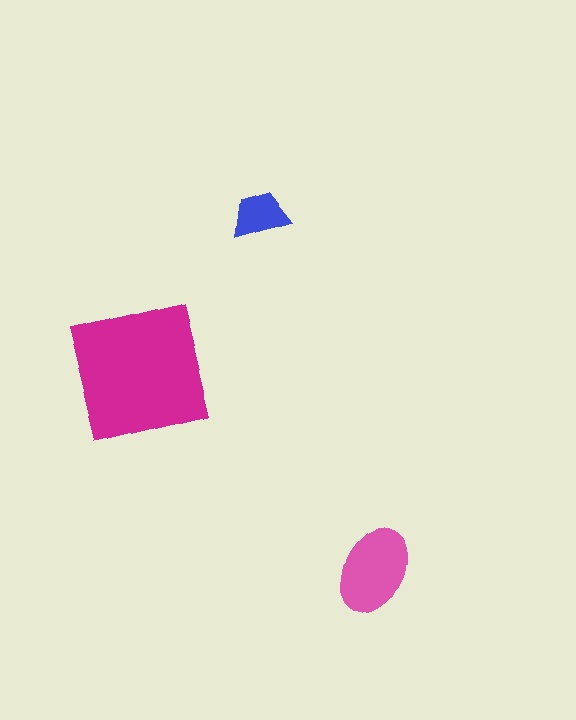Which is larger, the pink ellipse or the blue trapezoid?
The pink ellipse.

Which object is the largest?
The magenta square.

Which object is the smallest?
The blue trapezoid.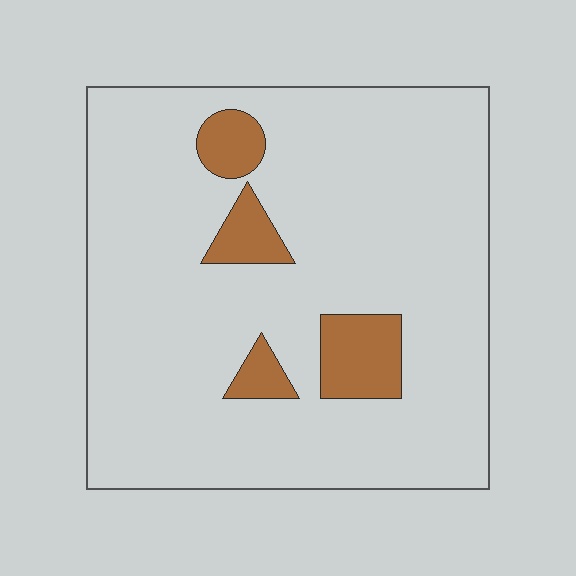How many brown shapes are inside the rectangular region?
4.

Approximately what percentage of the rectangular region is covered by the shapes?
Approximately 10%.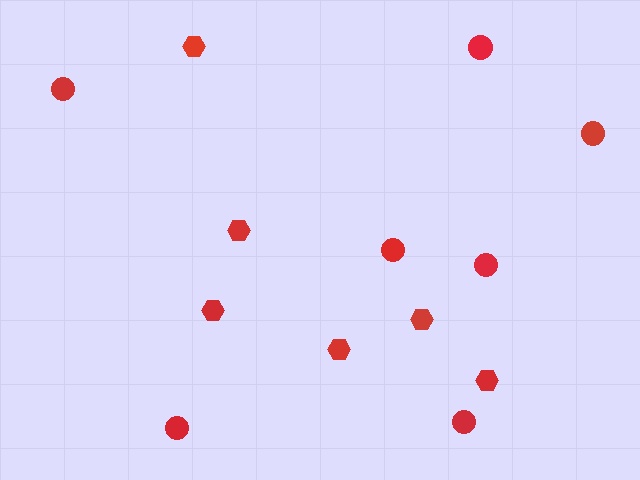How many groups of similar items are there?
There are 2 groups: one group of circles (7) and one group of hexagons (6).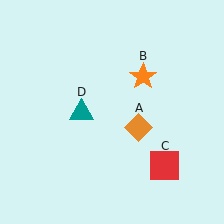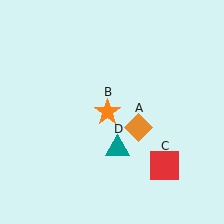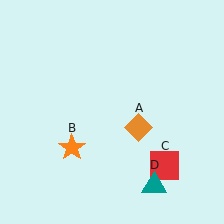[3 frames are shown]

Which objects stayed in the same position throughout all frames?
Orange diamond (object A) and red square (object C) remained stationary.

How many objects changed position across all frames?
2 objects changed position: orange star (object B), teal triangle (object D).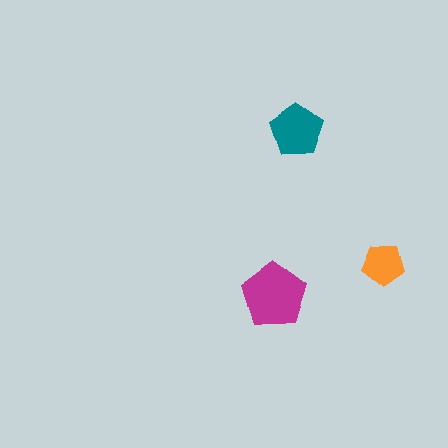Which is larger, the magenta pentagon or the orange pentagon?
The magenta one.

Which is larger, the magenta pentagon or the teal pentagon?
The magenta one.